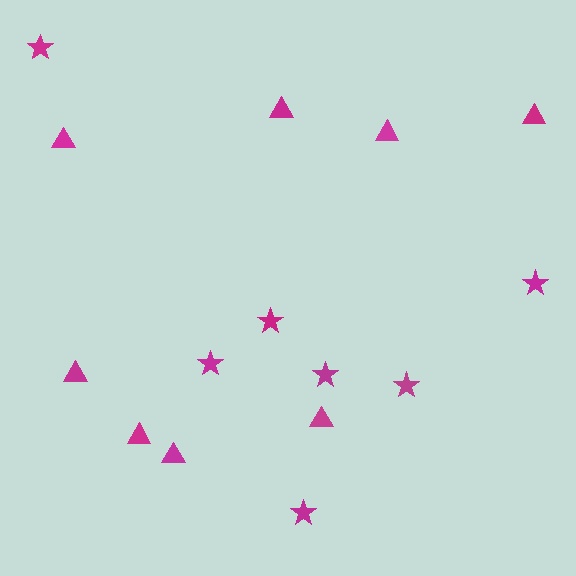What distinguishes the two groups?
There are 2 groups: one group of triangles (8) and one group of stars (7).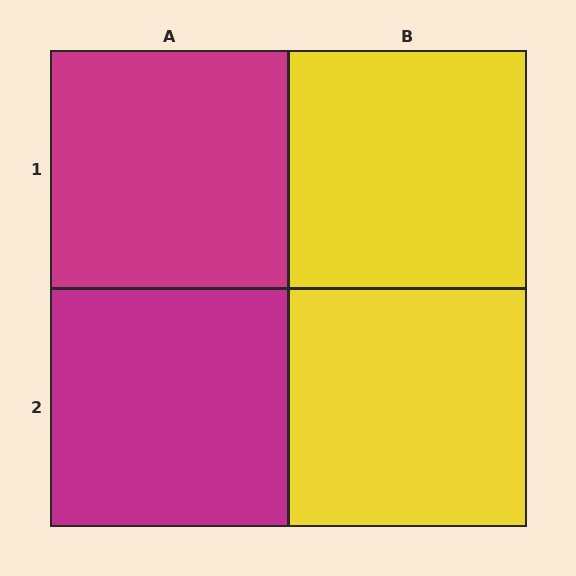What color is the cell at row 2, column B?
Yellow.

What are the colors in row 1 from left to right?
Magenta, yellow.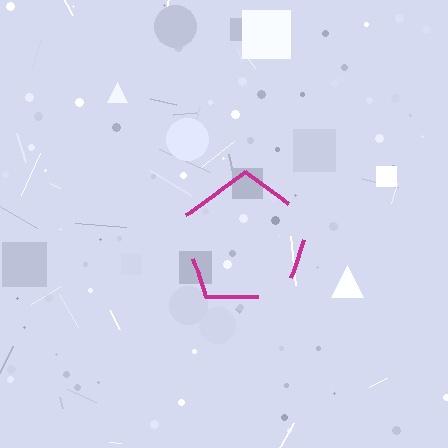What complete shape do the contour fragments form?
The contour fragments form a pentagon.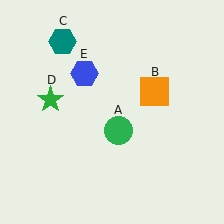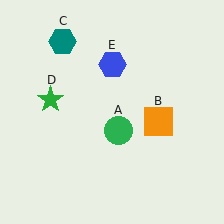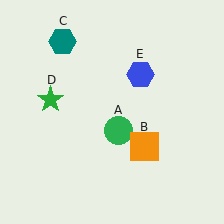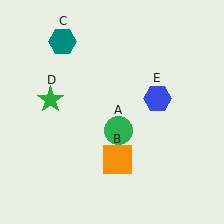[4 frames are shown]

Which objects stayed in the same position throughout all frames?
Green circle (object A) and teal hexagon (object C) and green star (object D) remained stationary.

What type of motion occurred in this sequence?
The orange square (object B), blue hexagon (object E) rotated clockwise around the center of the scene.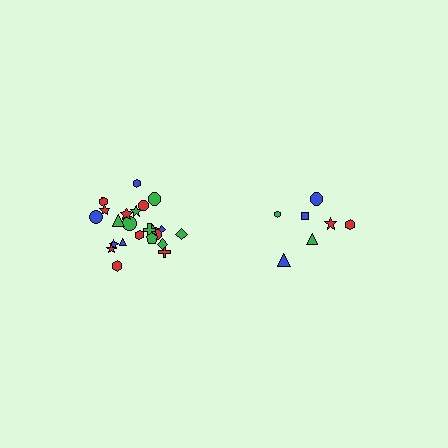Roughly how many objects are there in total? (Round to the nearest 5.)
Roughly 30 objects in total.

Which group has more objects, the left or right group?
The left group.